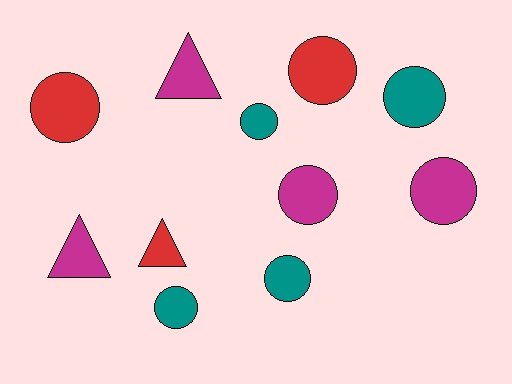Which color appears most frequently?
Teal, with 4 objects.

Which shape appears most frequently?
Circle, with 8 objects.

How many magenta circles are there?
There are 2 magenta circles.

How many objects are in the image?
There are 11 objects.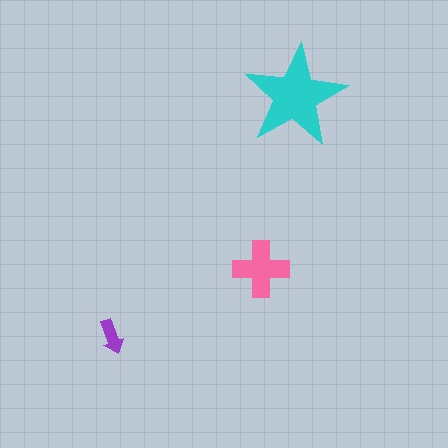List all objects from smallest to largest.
The purple arrow, the pink cross, the cyan star.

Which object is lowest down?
The purple arrow is bottommost.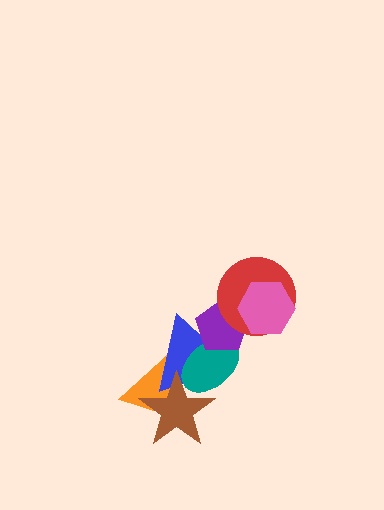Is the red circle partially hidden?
Yes, it is partially covered by another shape.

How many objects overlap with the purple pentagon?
4 objects overlap with the purple pentagon.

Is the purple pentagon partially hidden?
Yes, it is partially covered by another shape.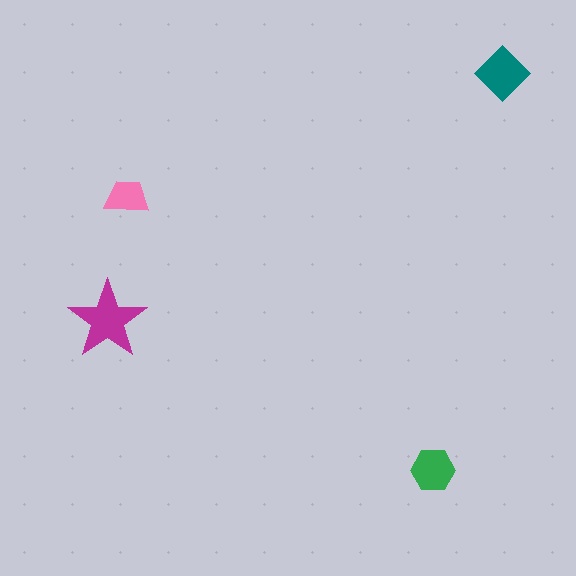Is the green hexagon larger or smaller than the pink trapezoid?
Larger.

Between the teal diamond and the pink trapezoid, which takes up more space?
The teal diamond.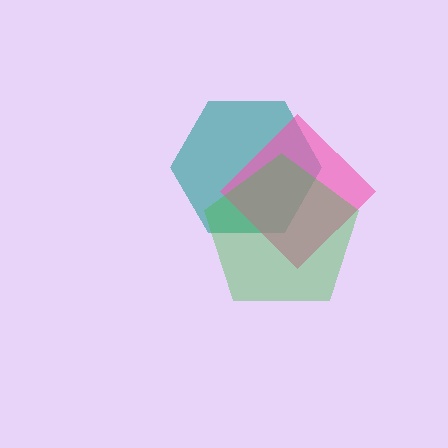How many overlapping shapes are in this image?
There are 3 overlapping shapes in the image.